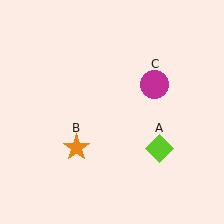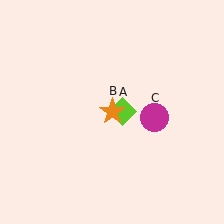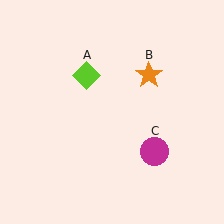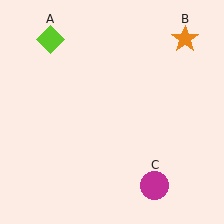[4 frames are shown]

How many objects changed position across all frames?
3 objects changed position: lime diamond (object A), orange star (object B), magenta circle (object C).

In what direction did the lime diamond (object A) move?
The lime diamond (object A) moved up and to the left.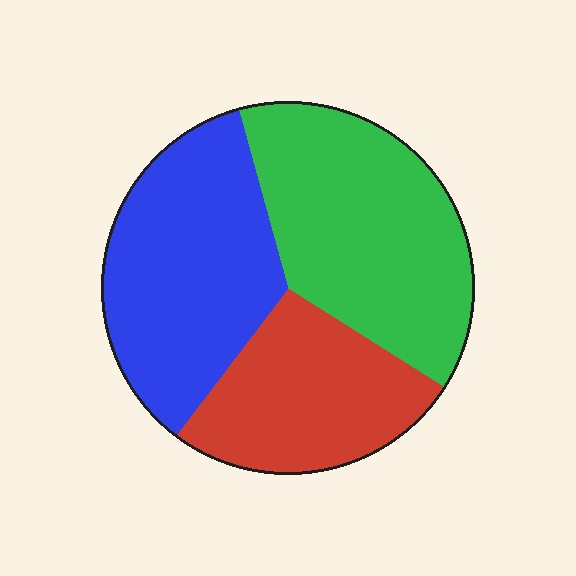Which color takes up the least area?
Red, at roughly 25%.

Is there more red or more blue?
Blue.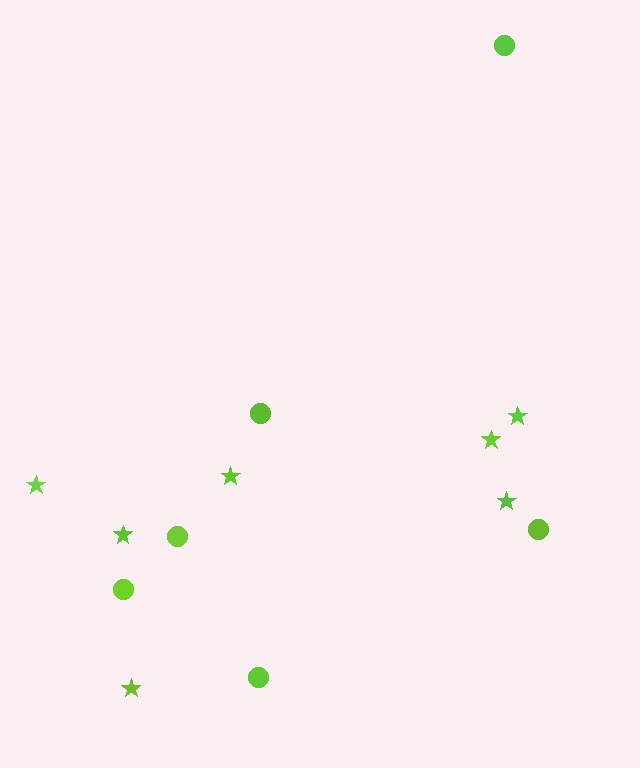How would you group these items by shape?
There are 2 groups: one group of circles (6) and one group of stars (7).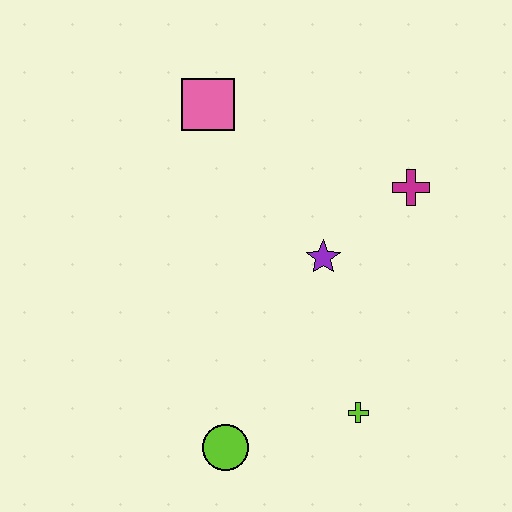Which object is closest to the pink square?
The purple star is closest to the pink square.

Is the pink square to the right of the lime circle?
No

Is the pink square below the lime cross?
No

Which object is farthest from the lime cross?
The pink square is farthest from the lime cross.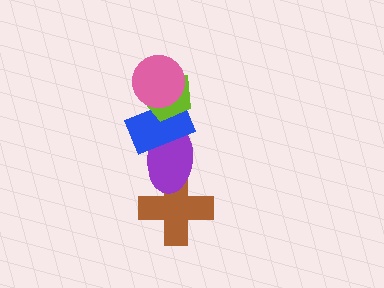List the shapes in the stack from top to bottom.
From top to bottom: the pink circle, the lime pentagon, the blue rectangle, the purple ellipse, the brown cross.